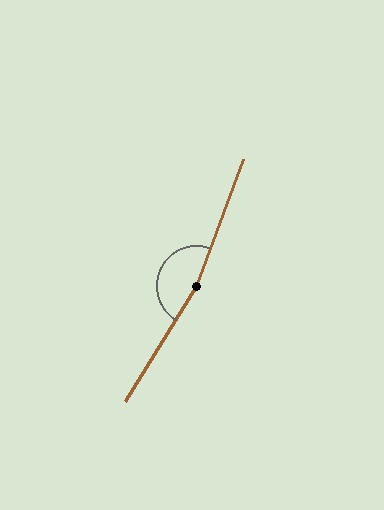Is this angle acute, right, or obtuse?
It is obtuse.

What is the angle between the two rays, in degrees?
Approximately 169 degrees.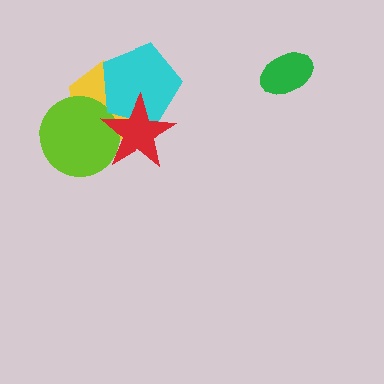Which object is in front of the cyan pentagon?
The red star is in front of the cyan pentagon.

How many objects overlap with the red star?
3 objects overlap with the red star.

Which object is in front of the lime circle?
The red star is in front of the lime circle.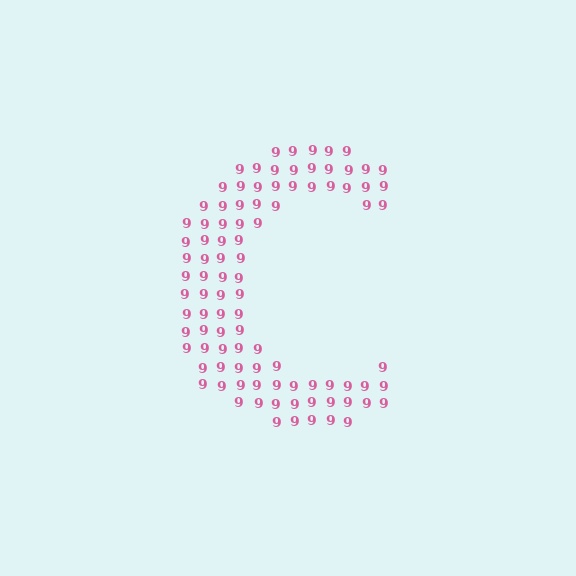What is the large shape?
The large shape is the letter C.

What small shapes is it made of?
It is made of small digit 9's.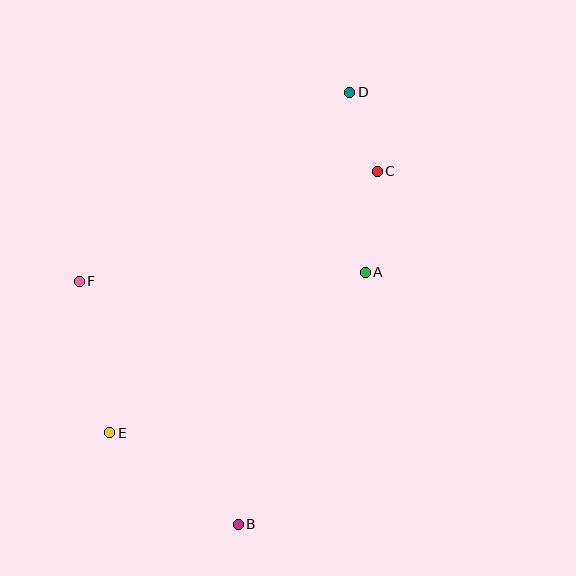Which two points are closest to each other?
Points C and D are closest to each other.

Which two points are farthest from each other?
Points B and D are farthest from each other.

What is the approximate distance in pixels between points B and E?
The distance between B and E is approximately 158 pixels.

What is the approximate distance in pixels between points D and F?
The distance between D and F is approximately 330 pixels.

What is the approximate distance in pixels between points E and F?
The distance between E and F is approximately 155 pixels.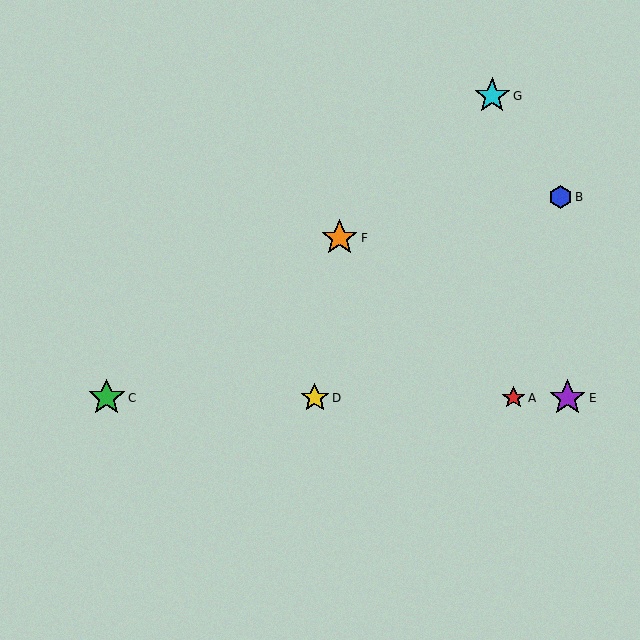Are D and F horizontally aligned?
No, D is at y≈398 and F is at y≈238.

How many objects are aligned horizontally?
4 objects (A, C, D, E) are aligned horizontally.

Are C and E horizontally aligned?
Yes, both are at y≈398.